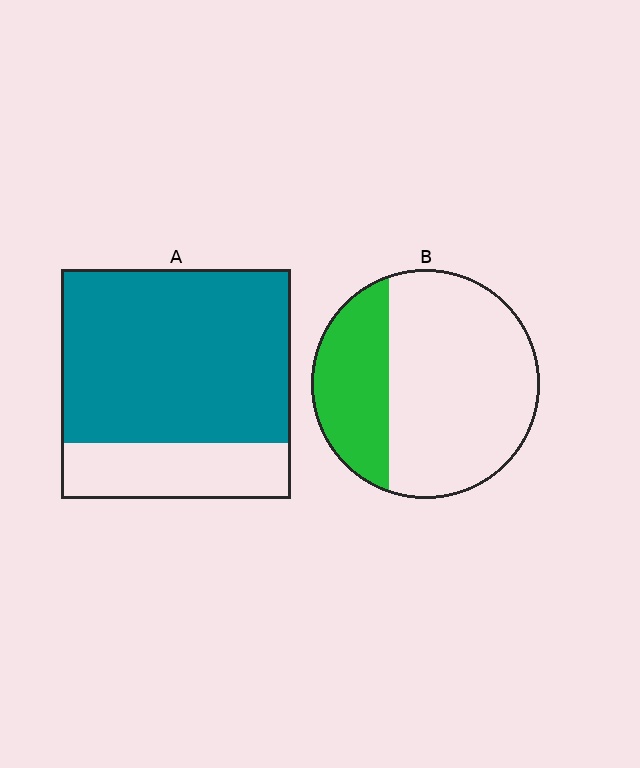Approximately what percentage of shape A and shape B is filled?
A is approximately 75% and B is approximately 30%.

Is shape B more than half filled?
No.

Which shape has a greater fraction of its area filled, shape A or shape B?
Shape A.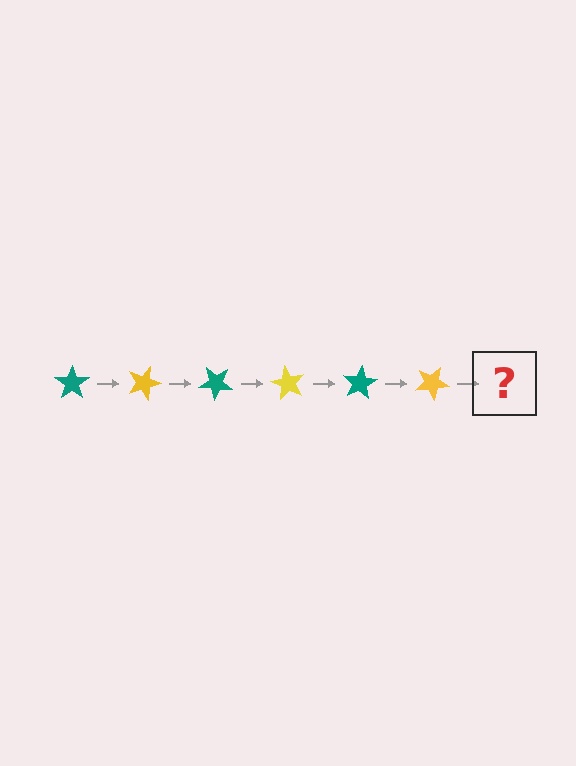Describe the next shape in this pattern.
It should be a teal star, rotated 120 degrees from the start.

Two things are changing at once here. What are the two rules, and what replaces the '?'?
The two rules are that it rotates 20 degrees each step and the color cycles through teal and yellow. The '?' should be a teal star, rotated 120 degrees from the start.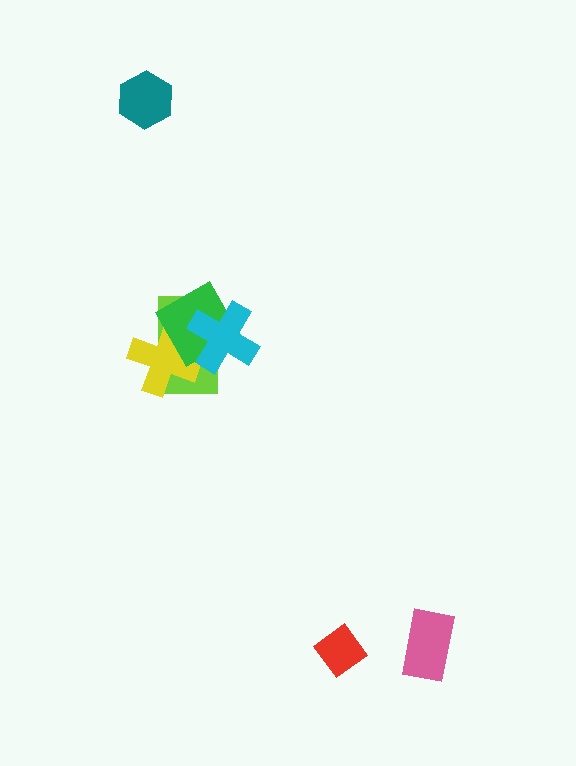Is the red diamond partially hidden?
No, no other shape covers it.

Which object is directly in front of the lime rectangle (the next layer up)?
The yellow cross is directly in front of the lime rectangle.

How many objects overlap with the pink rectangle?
0 objects overlap with the pink rectangle.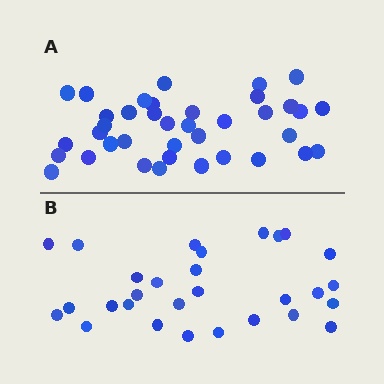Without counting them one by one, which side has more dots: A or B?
Region A (the top region) has more dots.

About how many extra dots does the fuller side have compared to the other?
Region A has roughly 8 or so more dots than region B.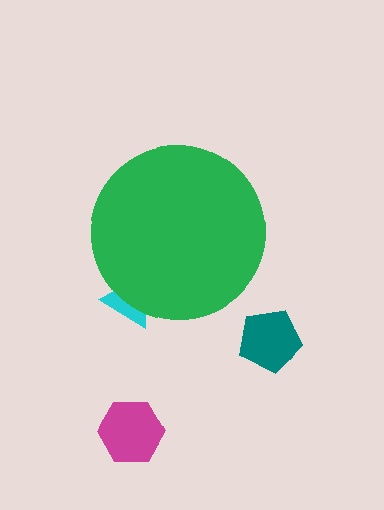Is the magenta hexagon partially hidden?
No, the magenta hexagon is fully visible.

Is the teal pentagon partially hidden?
No, the teal pentagon is fully visible.